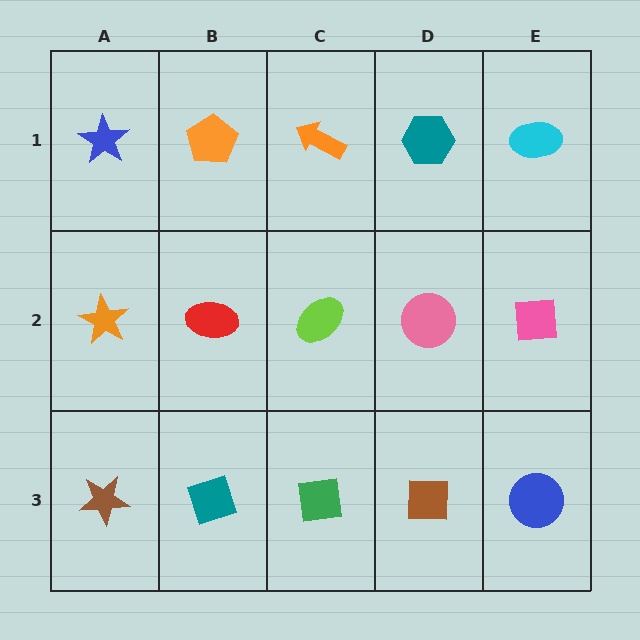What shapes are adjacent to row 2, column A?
A blue star (row 1, column A), a brown star (row 3, column A), a red ellipse (row 2, column B).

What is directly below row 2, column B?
A teal diamond.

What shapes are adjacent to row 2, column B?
An orange pentagon (row 1, column B), a teal diamond (row 3, column B), an orange star (row 2, column A), a lime ellipse (row 2, column C).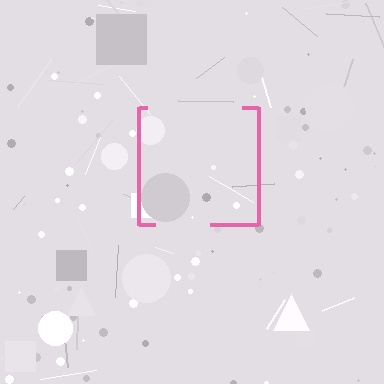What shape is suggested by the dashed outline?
The dashed outline suggests a square.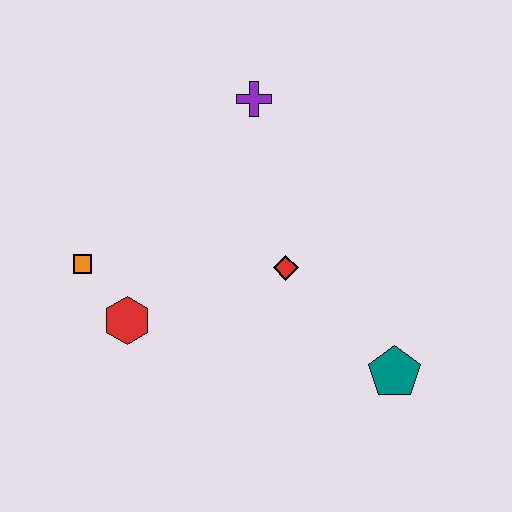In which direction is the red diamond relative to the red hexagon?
The red diamond is to the right of the red hexagon.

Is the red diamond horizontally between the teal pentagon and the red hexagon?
Yes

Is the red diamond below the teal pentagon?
No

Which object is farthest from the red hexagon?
The teal pentagon is farthest from the red hexagon.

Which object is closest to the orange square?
The red hexagon is closest to the orange square.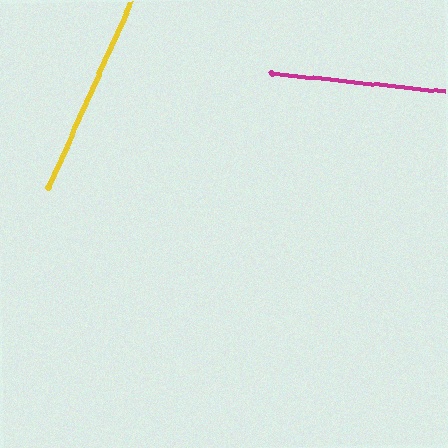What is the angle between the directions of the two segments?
Approximately 72 degrees.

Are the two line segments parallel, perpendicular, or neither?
Neither parallel nor perpendicular — they differ by about 72°.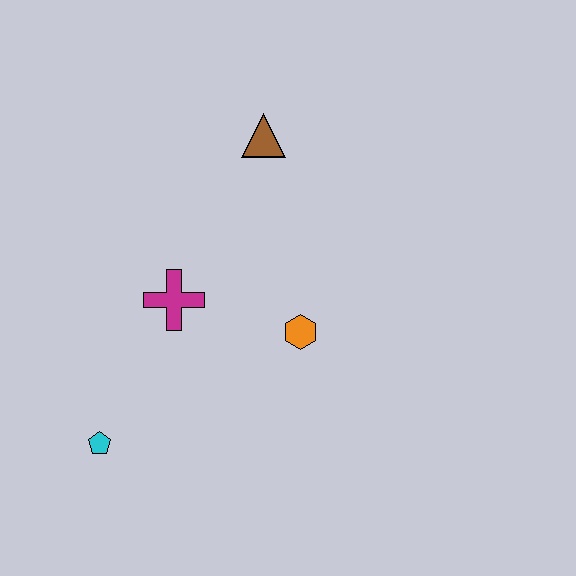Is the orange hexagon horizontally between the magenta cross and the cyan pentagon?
No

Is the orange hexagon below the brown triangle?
Yes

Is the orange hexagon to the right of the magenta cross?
Yes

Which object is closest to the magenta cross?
The orange hexagon is closest to the magenta cross.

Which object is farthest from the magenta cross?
The brown triangle is farthest from the magenta cross.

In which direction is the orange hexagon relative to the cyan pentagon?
The orange hexagon is to the right of the cyan pentagon.